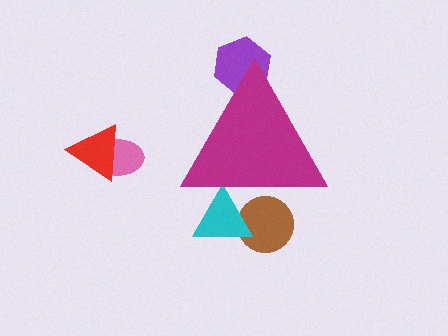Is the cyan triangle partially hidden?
Yes, the cyan triangle is partially hidden behind the magenta triangle.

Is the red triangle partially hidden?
No, the red triangle is fully visible.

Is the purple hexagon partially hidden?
Yes, the purple hexagon is partially hidden behind the magenta triangle.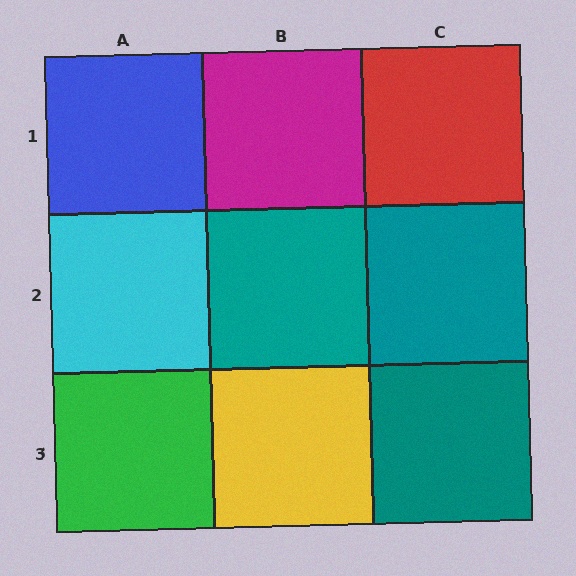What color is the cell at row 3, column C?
Teal.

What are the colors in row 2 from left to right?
Cyan, teal, teal.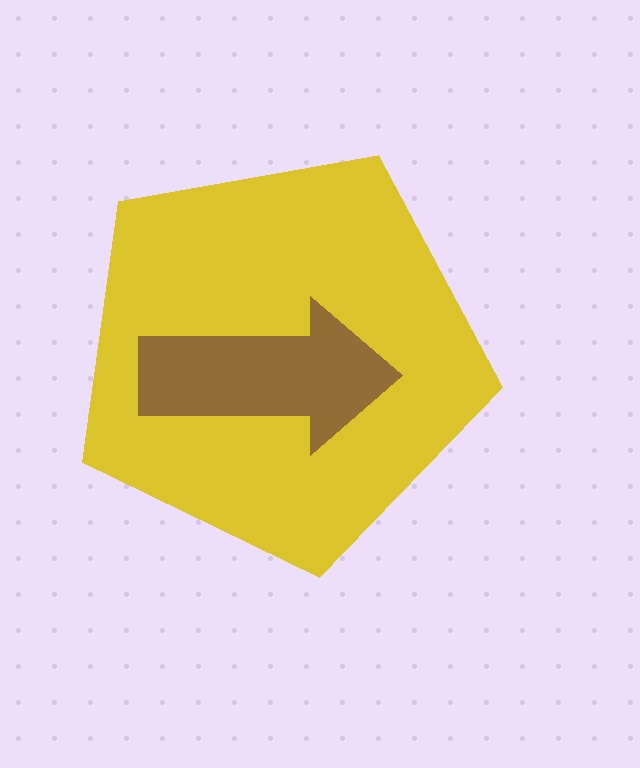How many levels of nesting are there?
2.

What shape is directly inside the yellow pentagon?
The brown arrow.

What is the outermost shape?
The yellow pentagon.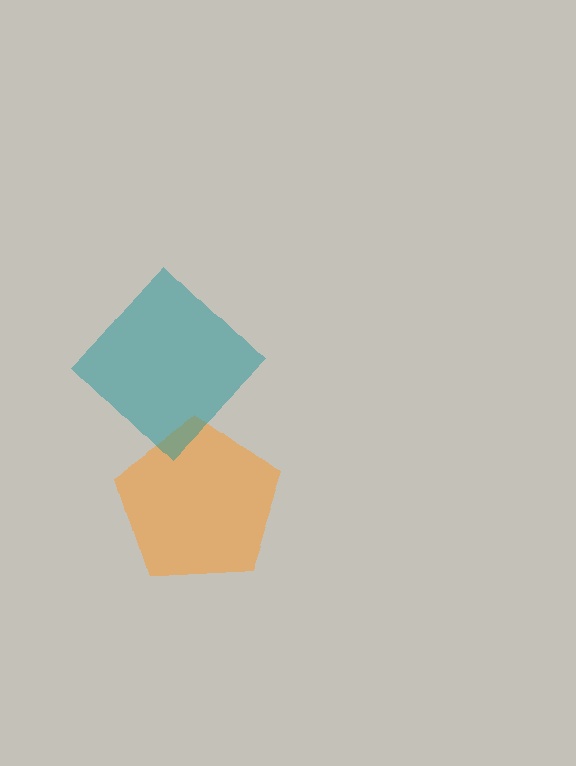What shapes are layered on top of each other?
The layered shapes are: an orange pentagon, a teal diamond.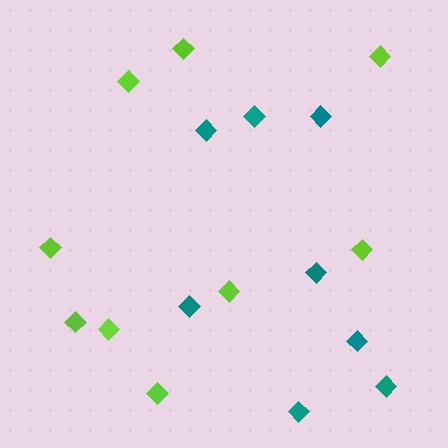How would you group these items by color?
There are 2 groups: one group of lime diamonds (9) and one group of teal diamonds (8).